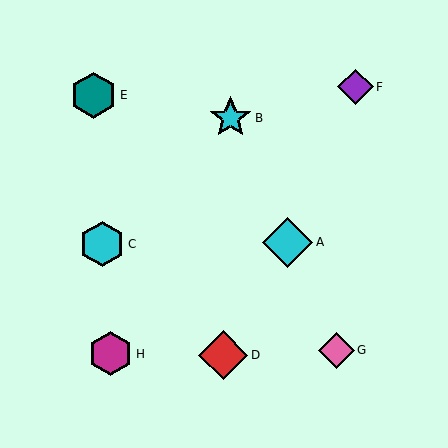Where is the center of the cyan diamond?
The center of the cyan diamond is at (288, 242).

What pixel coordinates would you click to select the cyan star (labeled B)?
Click at (231, 118) to select the cyan star B.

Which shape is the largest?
The cyan diamond (labeled A) is the largest.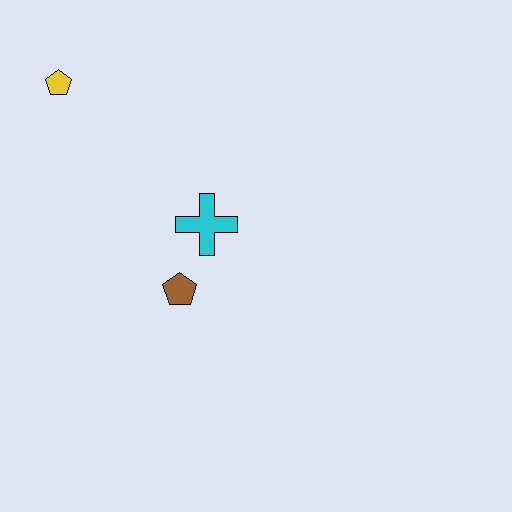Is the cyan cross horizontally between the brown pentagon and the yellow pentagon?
No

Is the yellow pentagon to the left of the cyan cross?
Yes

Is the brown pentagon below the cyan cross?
Yes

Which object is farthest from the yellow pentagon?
The brown pentagon is farthest from the yellow pentagon.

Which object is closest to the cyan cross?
The brown pentagon is closest to the cyan cross.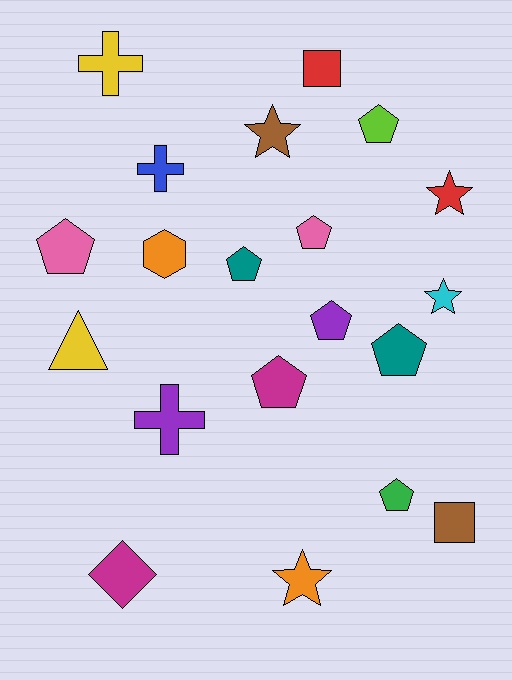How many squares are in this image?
There are 2 squares.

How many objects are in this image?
There are 20 objects.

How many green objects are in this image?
There is 1 green object.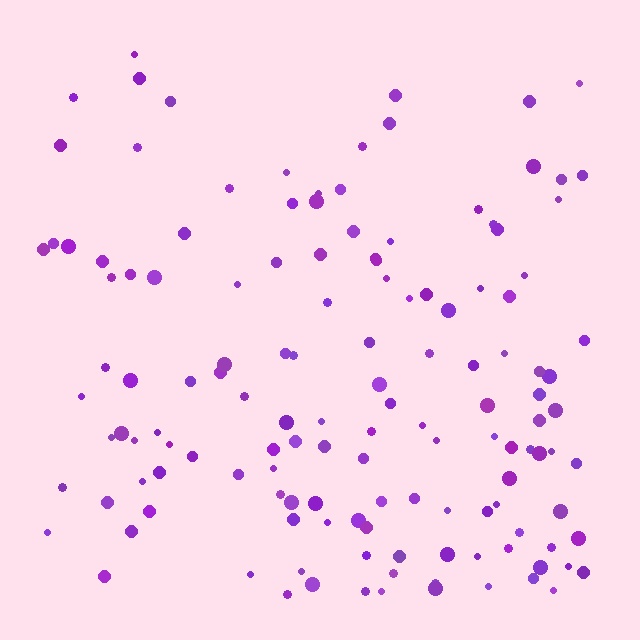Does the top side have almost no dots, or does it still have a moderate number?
Still a moderate number, just noticeably fewer than the bottom.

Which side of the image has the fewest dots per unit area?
The top.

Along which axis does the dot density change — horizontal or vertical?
Vertical.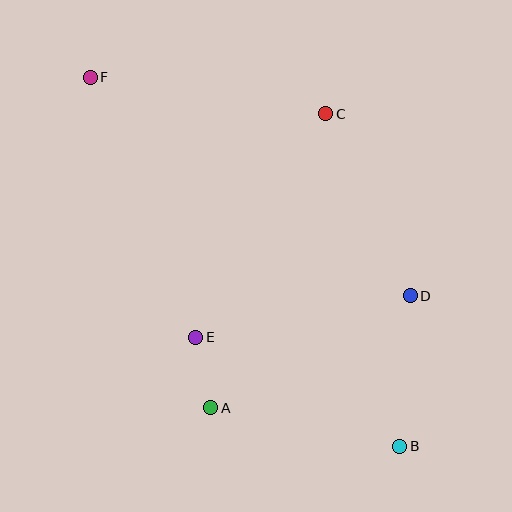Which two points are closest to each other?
Points A and E are closest to each other.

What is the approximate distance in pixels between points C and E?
The distance between C and E is approximately 259 pixels.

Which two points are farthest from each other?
Points B and F are farthest from each other.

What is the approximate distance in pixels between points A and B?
The distance between A and B is approximately 193 pixels.